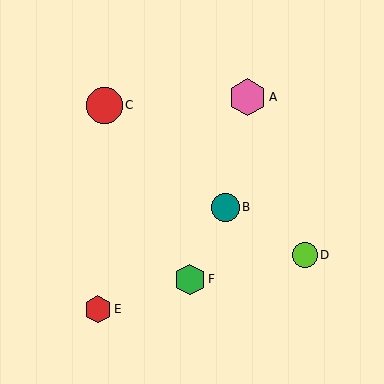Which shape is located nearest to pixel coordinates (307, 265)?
The lime circle (labeled D) at (305, 255) is nearest to that location.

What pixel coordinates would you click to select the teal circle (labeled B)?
Click at (225, 207) to select the teal circle B.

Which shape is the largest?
The pink hexagon (labeled A) is the largest.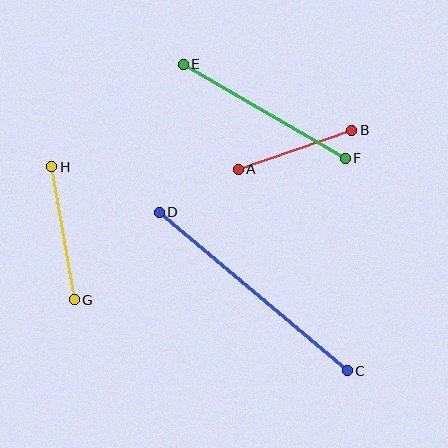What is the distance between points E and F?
The distance is approximately 188 pixels.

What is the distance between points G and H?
The distance is approximately 135 pixels.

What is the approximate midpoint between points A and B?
The midpoint is at approximately (295, 150) pixels.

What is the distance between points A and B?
The distance is approximately 120 pixels.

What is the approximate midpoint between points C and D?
The midpoint is at approximately (253, 291) pixels.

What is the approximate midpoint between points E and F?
The midpoint is at approximately (264, 111) pixels.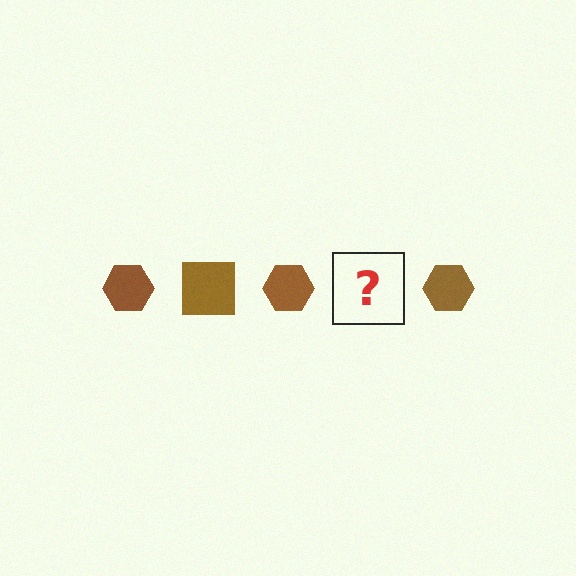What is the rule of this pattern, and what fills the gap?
The rule is that the pattern cycles through hexagon, square shapes in brown. The gap should be filled with a brown square.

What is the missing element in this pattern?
The missing element is a brown square.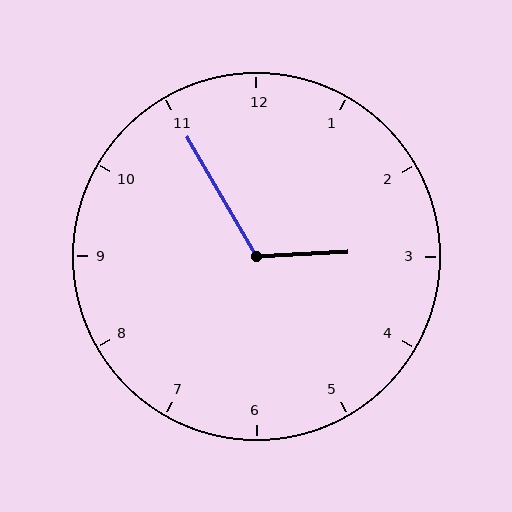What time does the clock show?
2:55.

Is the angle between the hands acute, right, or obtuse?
It is obtuse.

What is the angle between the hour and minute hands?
Approximately 118 degrees.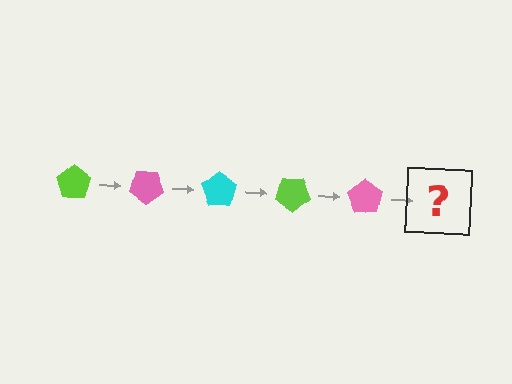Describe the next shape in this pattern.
It should be a cyan pentagon, rotated 175 degrees from the start.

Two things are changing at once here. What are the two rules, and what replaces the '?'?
The two rules are that it rotates 35 degrees each step and the color cycles through lime, pink, and cyan. The '?' should be a cyan pentagon, rotated 175 degrees from the start.